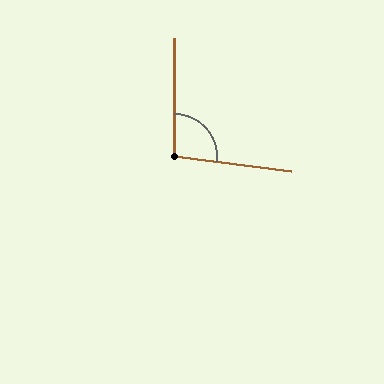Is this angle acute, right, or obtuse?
It is obtuse.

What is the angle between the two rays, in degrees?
Approximately 97 degrees.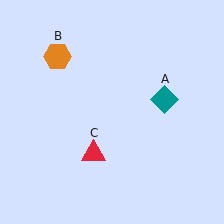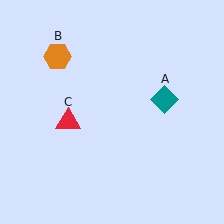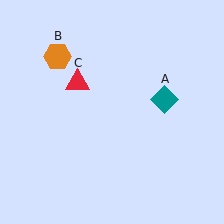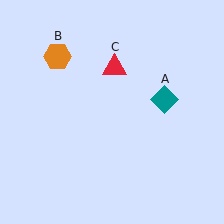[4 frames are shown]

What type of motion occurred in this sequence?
The red triangle (object C) rotated clockwise around the center of the scene.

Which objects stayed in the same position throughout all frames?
Teal diamond (object A) and orange hexagon (object B) remained stationary.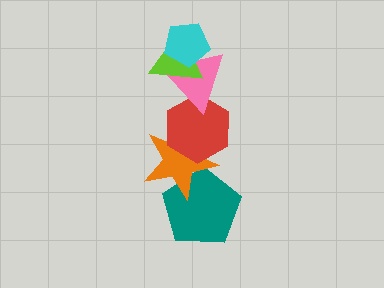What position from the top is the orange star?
The orange star is 5th from the top.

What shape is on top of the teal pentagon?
The orange star is on top of the teal pentagon.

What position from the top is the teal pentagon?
The teal pentagon is 6th from the top.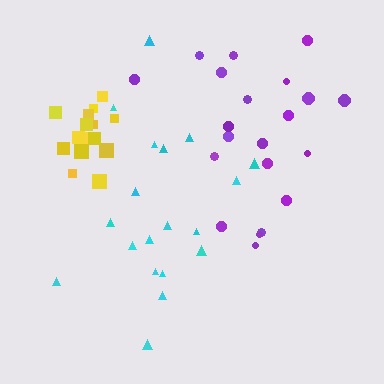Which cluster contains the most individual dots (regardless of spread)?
Purple (21).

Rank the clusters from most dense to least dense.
yellow, cyan, purple.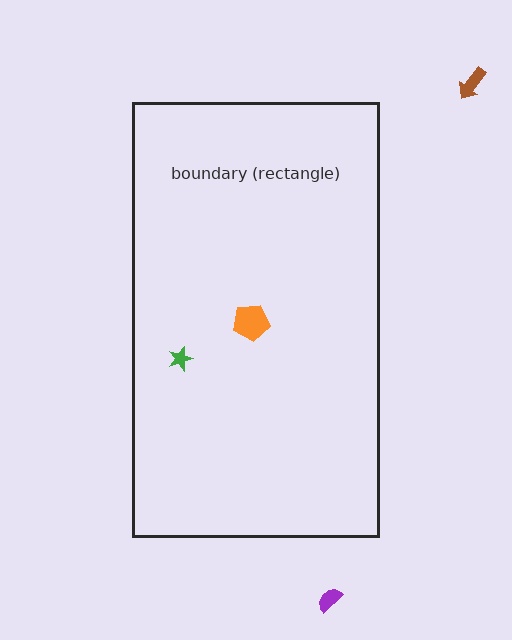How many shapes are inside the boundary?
2 inside, 2 outside.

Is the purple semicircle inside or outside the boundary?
Outside.